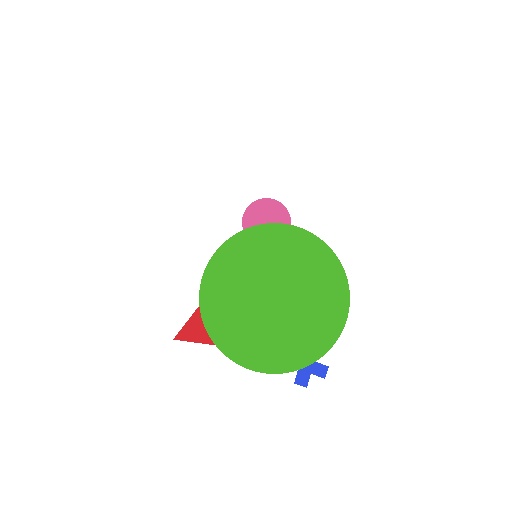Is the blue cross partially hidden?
Yes, the blue cross is partially hidden behind the lime circle.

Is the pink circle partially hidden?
Yes, the pink circle is partially hidden behind the lime circle.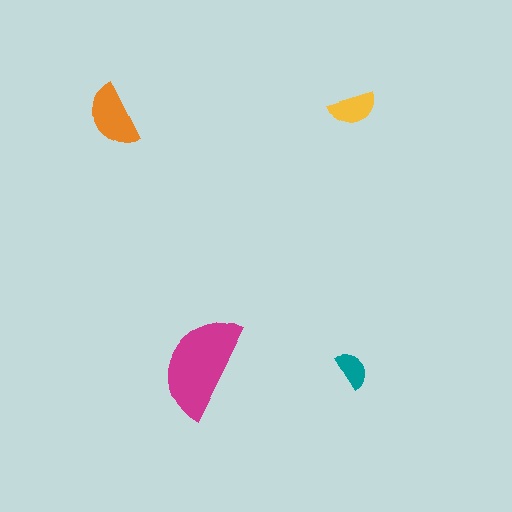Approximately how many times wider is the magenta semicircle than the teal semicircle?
About 2.5 times wider.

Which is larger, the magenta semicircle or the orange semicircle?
The magenta one.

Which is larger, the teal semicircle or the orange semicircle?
The orange one.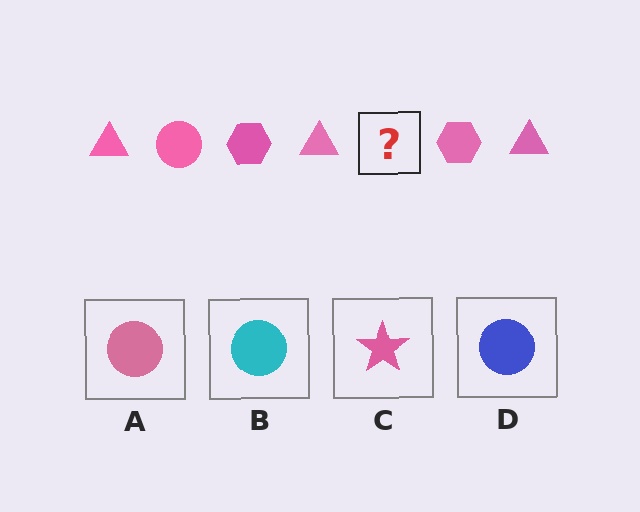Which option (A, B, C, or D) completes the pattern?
A.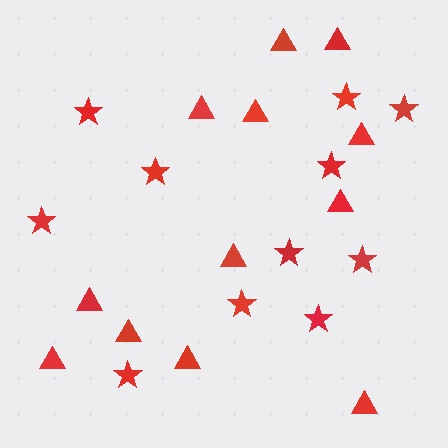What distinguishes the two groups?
There are 2 groups: one group of stars (11) and one group of triangles (12).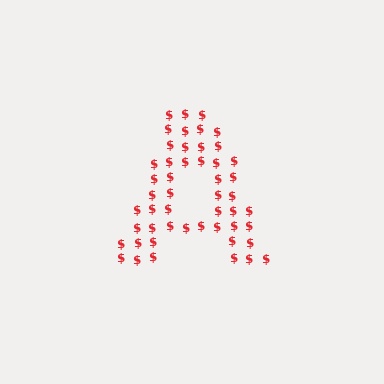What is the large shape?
The large shape is the letter A.